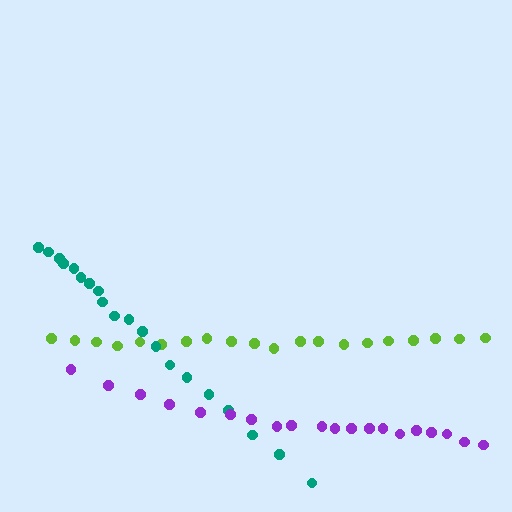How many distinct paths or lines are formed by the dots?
There are 3 distinct paths.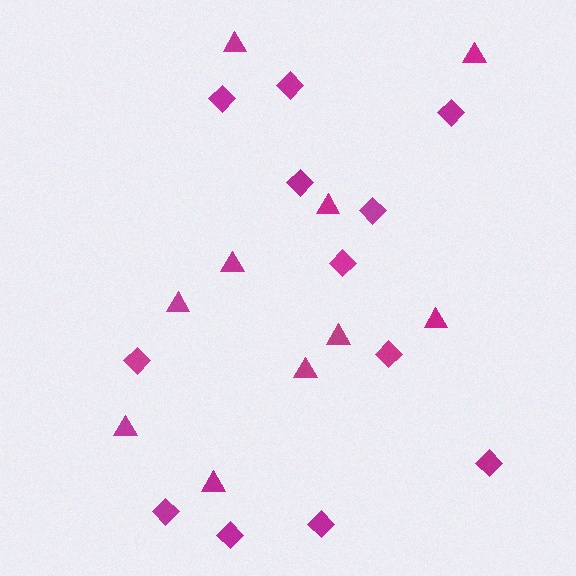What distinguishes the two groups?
There are 2 groups: one group of diamonds (12) and one group of triangles (10).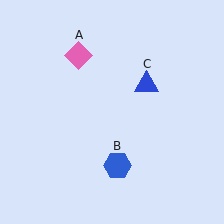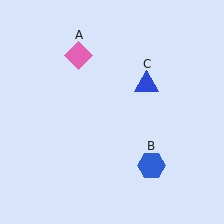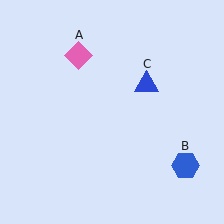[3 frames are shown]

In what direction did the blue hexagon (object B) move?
The blue hexagon (object B) moved right.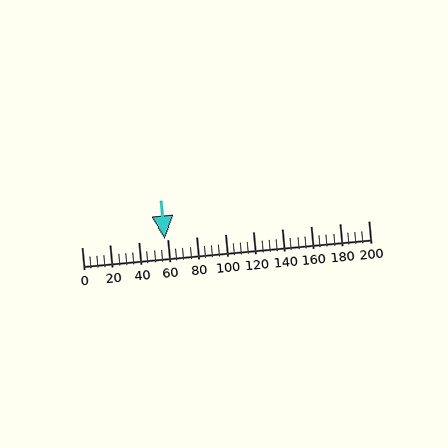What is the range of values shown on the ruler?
The ruler shows values from 0 to 200.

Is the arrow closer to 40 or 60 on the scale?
The arrow is closer to 60.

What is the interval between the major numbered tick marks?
The major tick marks are spaced 20 units apart.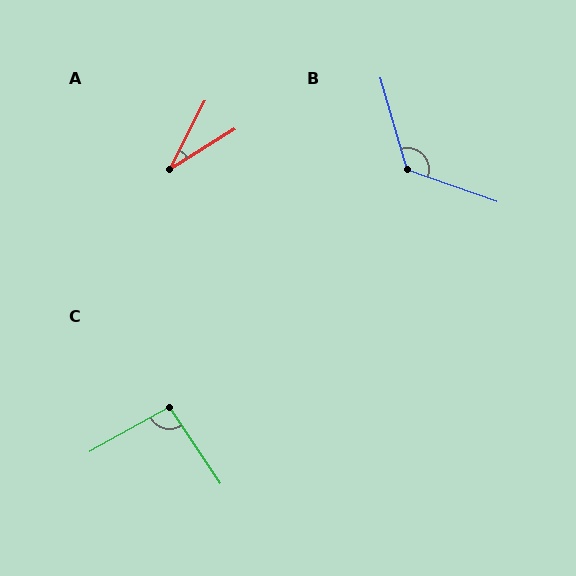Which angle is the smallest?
A, at approximately 31 degrees.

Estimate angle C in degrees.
Approximately 94 degrees.